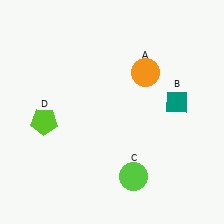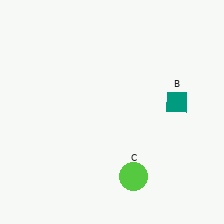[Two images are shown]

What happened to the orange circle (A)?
The orange circle (A) was removed in Image 2. It was in the top-right area of Image 1.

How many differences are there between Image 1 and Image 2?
There are 2 differences between the two images.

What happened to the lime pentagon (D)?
The lime pentagon (D) was removed in Image 2. It was in the bottom-left area of Image 1.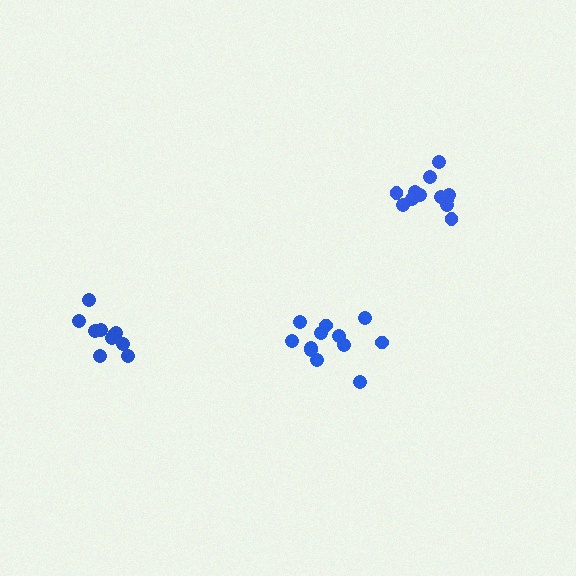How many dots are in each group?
Group 1: 12 dots, Group 2: 10 dots, Group 3: 12 dots (34 total).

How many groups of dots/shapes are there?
There are 3 groups.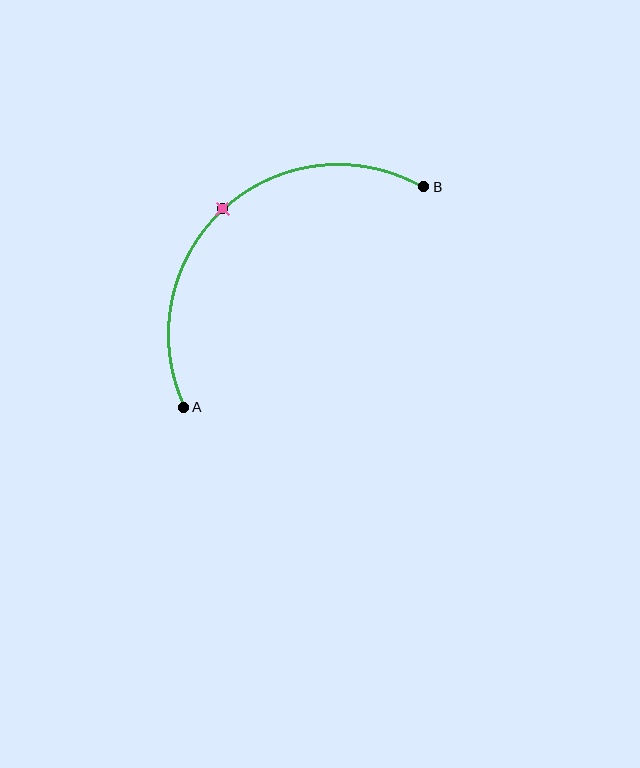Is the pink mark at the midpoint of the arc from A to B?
Yes. The pink mark lies on the arc at equal arc-length from both A and B — it is the arc midpoint.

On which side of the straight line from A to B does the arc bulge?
The arc bulges above and to the left of the straight line connecting A and B.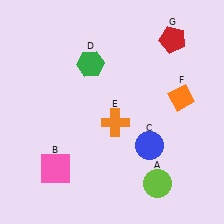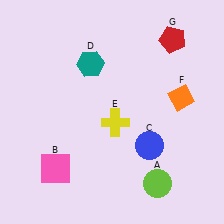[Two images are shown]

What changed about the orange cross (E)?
In Image 1, E is orange. In Image 2, it changed to yellow.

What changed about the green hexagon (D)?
In Image 1, D is green. In Image 2, it changed to teal.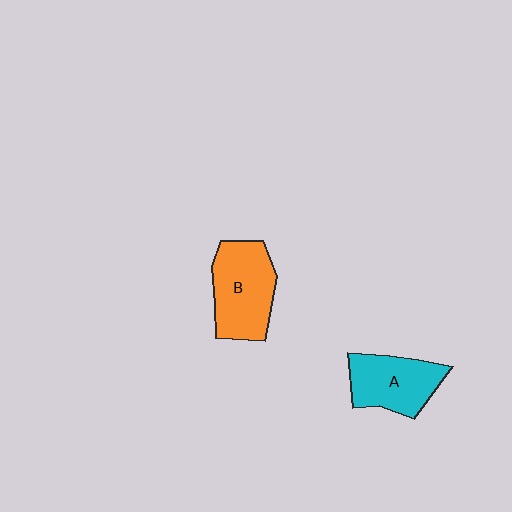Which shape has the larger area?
Shape B (orange).